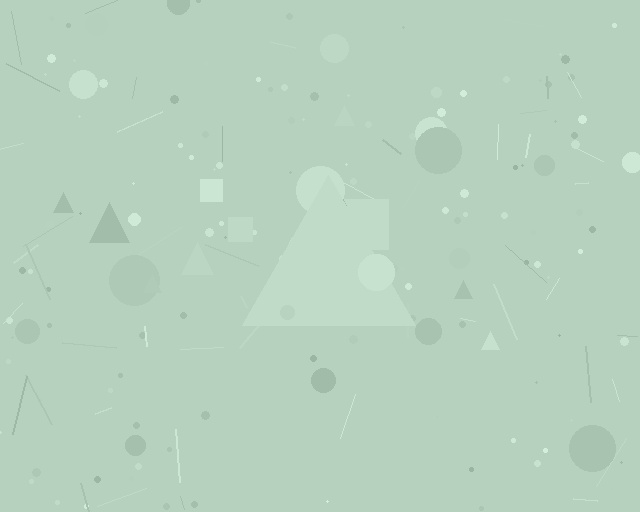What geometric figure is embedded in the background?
A triangle is embedded in the background.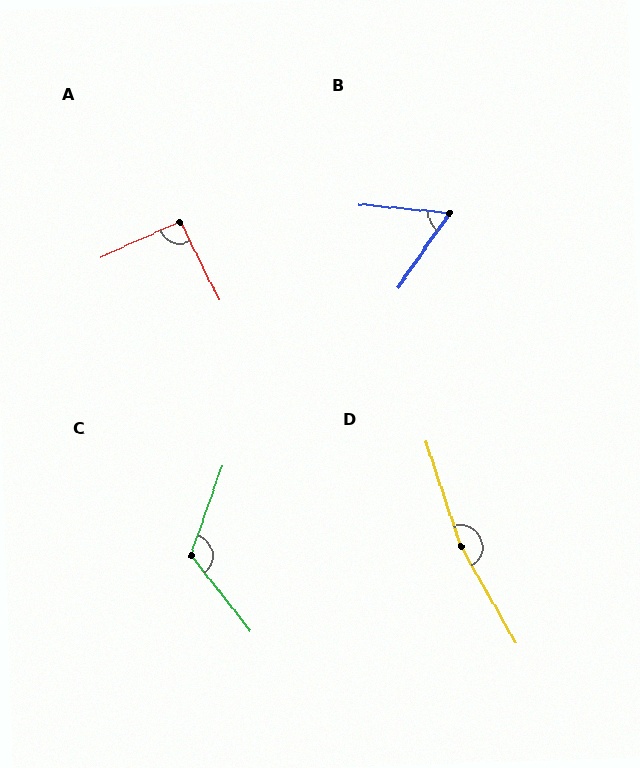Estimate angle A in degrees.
Approximately 92 degrees.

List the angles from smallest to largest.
B (61°), A (92°), C (122°), D (169°).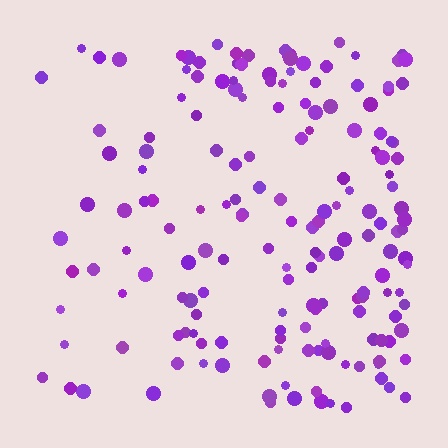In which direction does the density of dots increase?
From left to right, with the right side densest.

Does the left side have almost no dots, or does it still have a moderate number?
Still a moderate number, just noticeably fewer than the right.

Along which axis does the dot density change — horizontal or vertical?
Horizontal.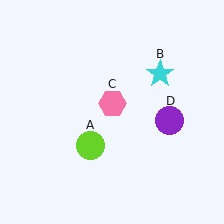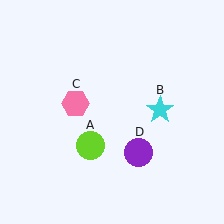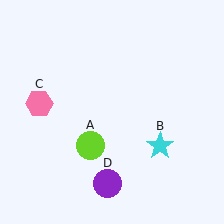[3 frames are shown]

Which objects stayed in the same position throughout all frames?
Lime circle (object A) remained stationary.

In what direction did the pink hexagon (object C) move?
The pink hexagon (object C) moved left.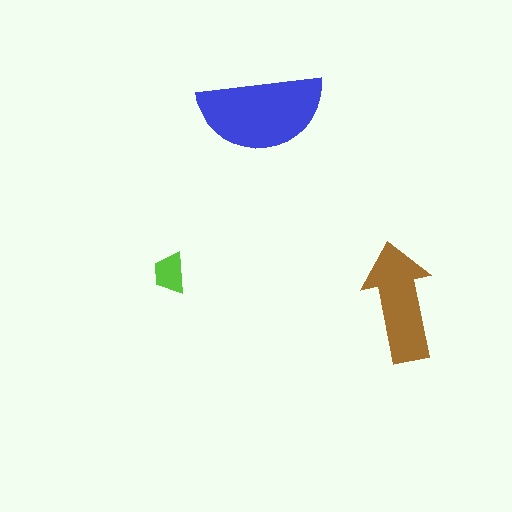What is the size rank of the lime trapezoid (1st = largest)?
3rd.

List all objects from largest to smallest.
The blue semicircle, the brown arrow, the lime trapezoid.